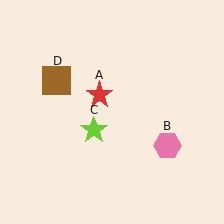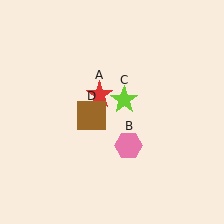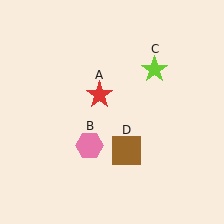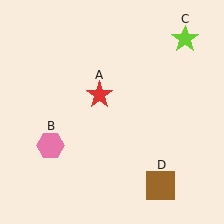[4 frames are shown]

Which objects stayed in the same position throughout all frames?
Red star (object A) remained stationary.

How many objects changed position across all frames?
3 objects changed position: pink hexagon (object B), lime star (object C), brown square (object D).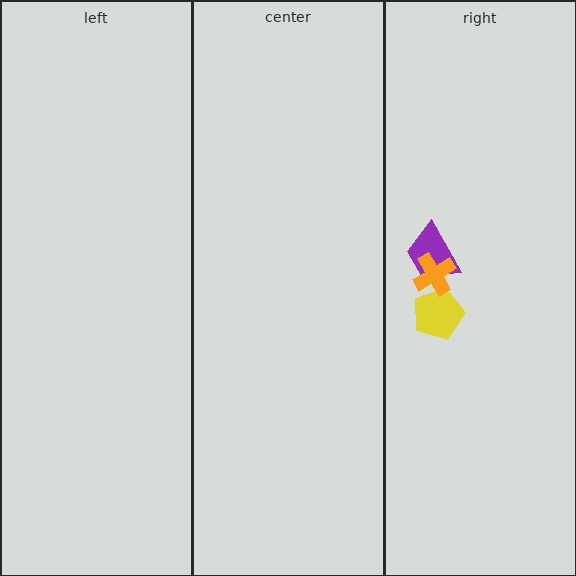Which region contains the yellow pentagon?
The right region.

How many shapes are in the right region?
3.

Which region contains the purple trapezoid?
The right region.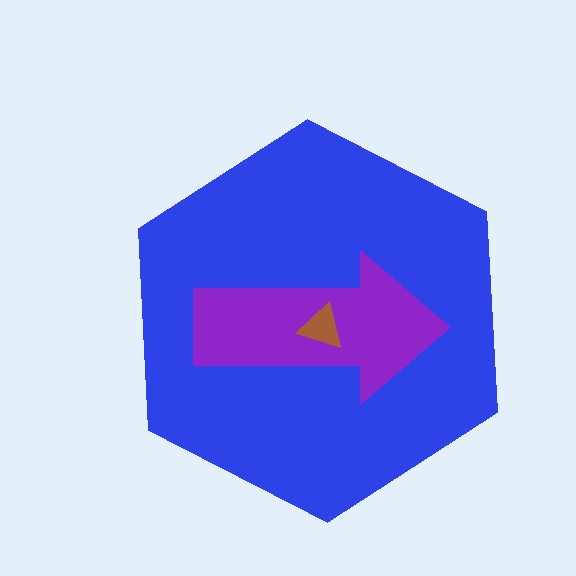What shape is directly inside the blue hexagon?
The purple arrow.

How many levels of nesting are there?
3.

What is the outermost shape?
The blue hexagon.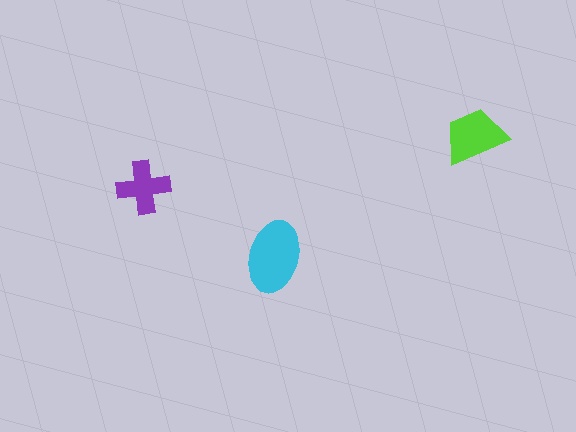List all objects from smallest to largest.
The purple cross, the lime trapezoid, the cyan ellipse.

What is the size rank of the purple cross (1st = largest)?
3rd.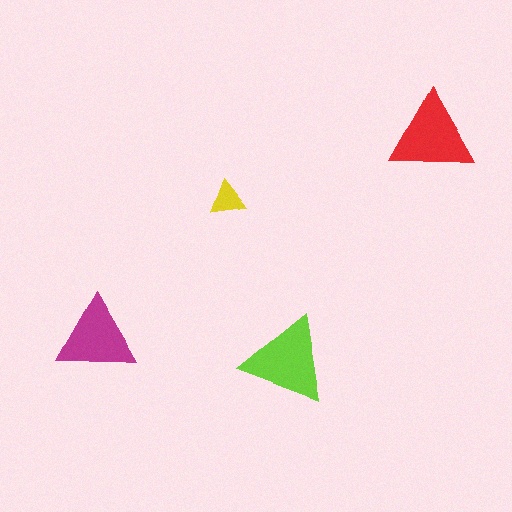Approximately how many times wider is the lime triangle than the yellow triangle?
About 2.5 times wider.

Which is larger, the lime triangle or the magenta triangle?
The lime one.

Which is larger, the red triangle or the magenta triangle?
The red one.